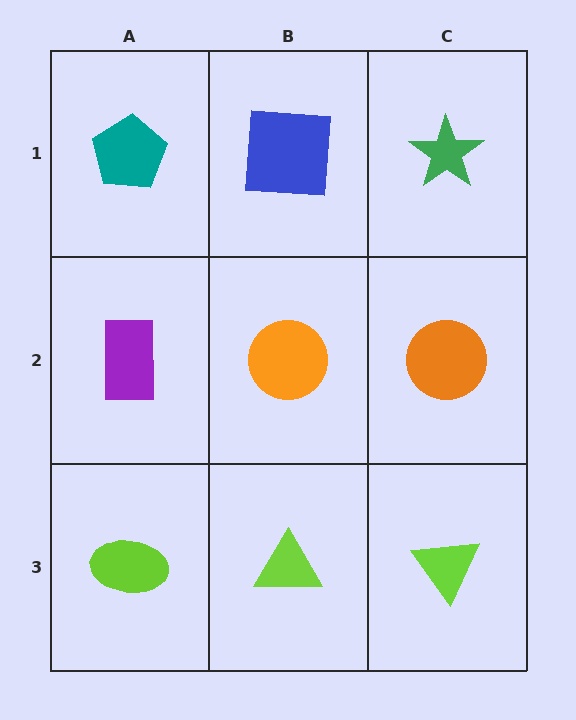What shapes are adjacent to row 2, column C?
A green star (row 1, column C), a lime triangle (row 3, column C), an orange circle (row 2, column B).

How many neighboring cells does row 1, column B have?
3.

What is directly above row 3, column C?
An orange circle.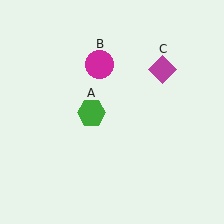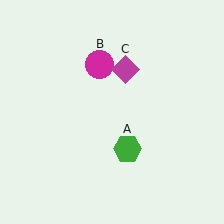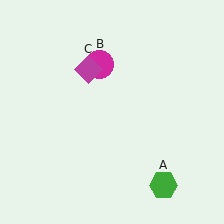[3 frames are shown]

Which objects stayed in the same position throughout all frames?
Magenta circle (object B) remained stationary.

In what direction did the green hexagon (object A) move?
The green hexagon (object A) moved down and to the right.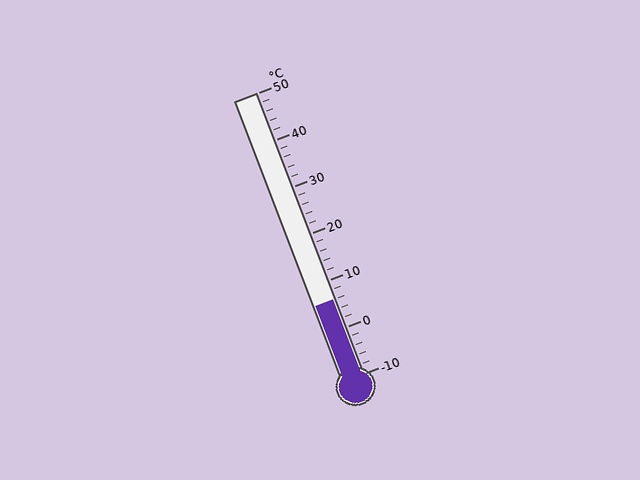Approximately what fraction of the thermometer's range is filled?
The thermometer is filled to approximately 25% of its range.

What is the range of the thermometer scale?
The thermometer scale ranges from -10°C to 50°C.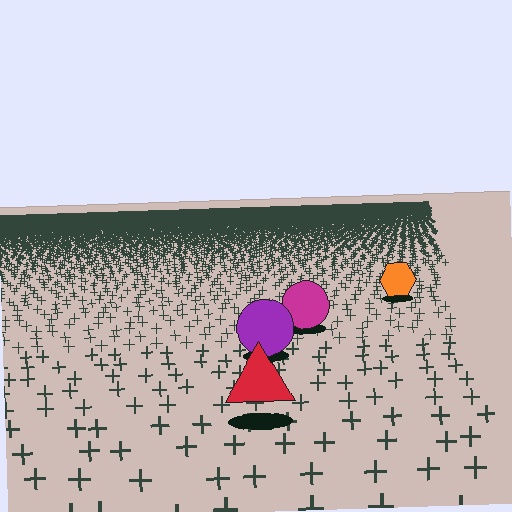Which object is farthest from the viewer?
The orange hexagon is farthest from the viewer. It appears smaller and the ground texture around it is denser.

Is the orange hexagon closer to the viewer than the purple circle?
No. The purple circle is closer — you can tell from the texture gradient: the ground texture is coarser near it.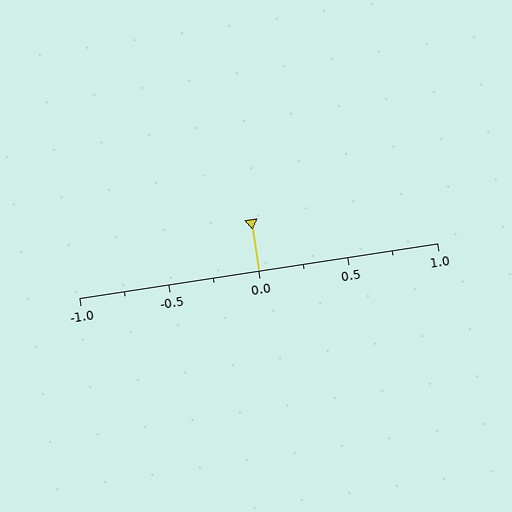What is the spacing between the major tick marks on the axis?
The major ticks are spaced 0.5 apart.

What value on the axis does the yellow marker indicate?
The marker indicates approximately 0.